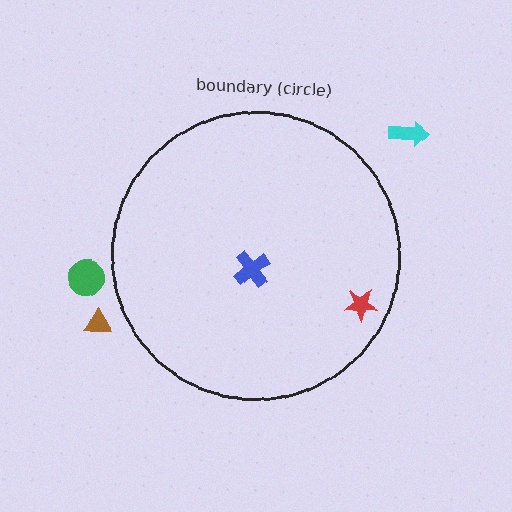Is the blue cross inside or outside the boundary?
Inside.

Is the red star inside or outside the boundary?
Inside.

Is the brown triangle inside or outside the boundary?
Outside.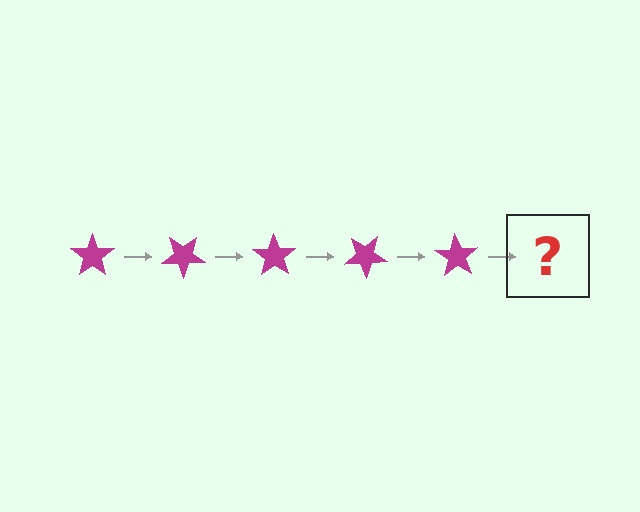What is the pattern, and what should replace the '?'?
The pattern is that the star rotates 35 degrees each step. The '?' should be a magenta star rotated 175 degrees.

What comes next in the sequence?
The next element should be a magenta star rotated 175 degrees.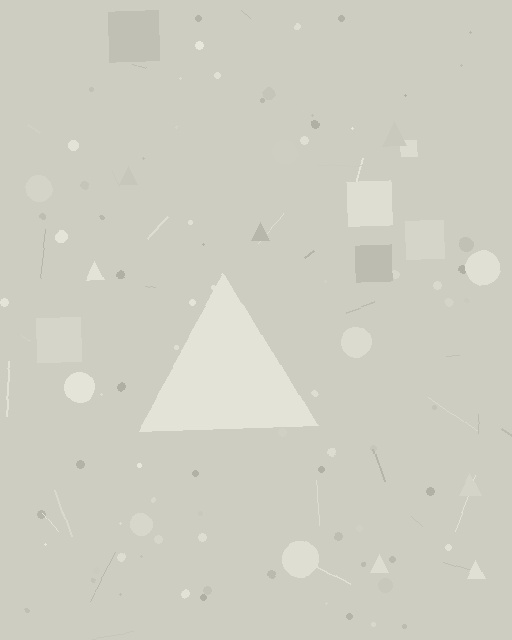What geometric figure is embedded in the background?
A triangle is embedded in the background.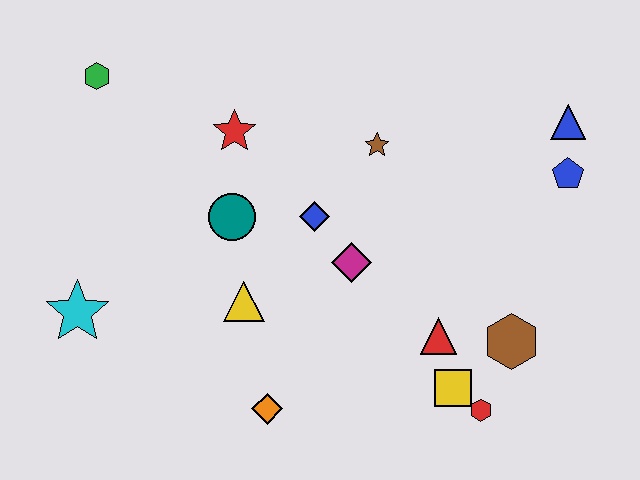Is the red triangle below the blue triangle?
Yes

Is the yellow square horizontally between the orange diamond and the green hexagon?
No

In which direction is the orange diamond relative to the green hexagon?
The orange diamond is below the green hexagon.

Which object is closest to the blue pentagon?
The blue triangle is closest to the blue pentagon.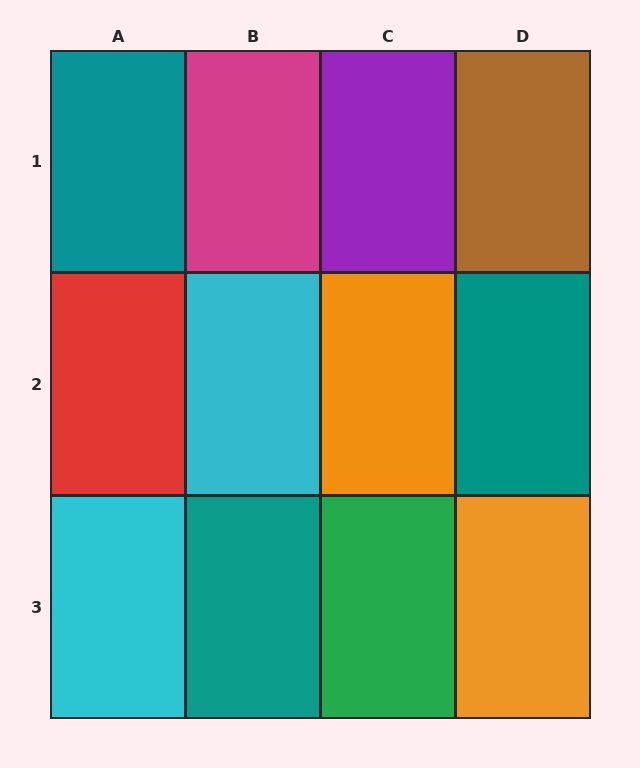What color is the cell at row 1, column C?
Purple.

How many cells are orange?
2 cells are orange.